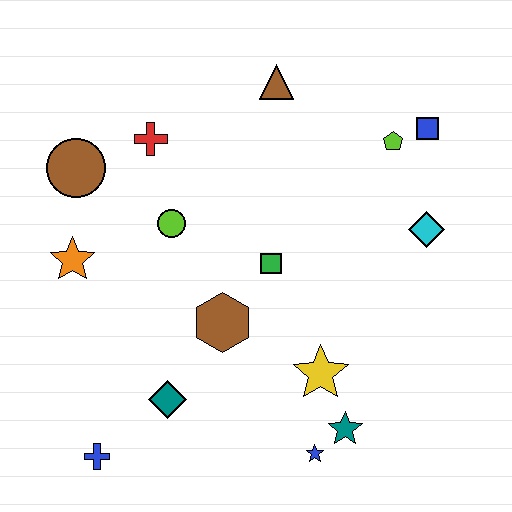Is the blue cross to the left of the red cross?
Yes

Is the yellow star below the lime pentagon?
Yes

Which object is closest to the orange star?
The brown circle is closest to the orange star.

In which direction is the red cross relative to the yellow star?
The red cross is above the yellow star.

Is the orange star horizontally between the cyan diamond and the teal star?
No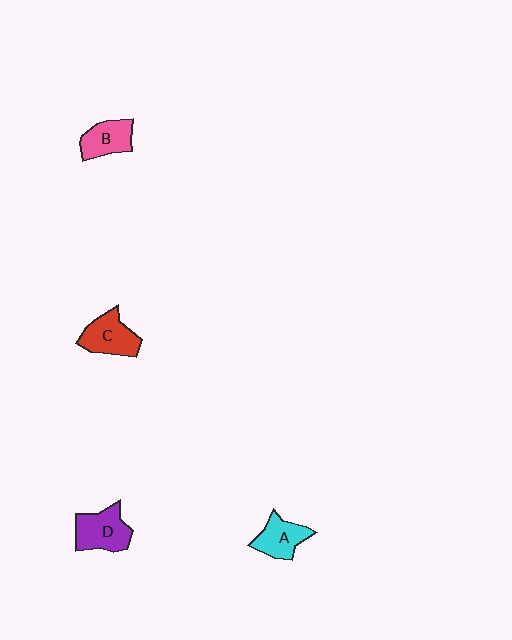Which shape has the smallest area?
Shape B (pink).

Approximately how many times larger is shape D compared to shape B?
Approximately 1.2 times.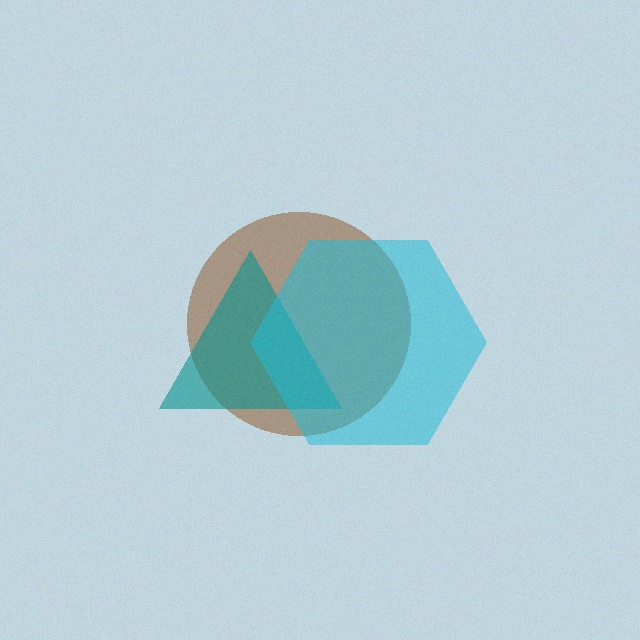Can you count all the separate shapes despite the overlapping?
Yes, there are 3 separate shapes.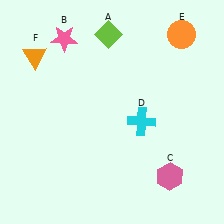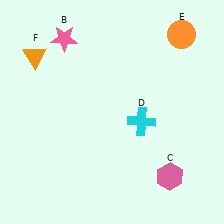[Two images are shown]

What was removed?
The lime diamond (A) was removed in Image 2.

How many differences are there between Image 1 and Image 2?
There is 1 difference between the two images.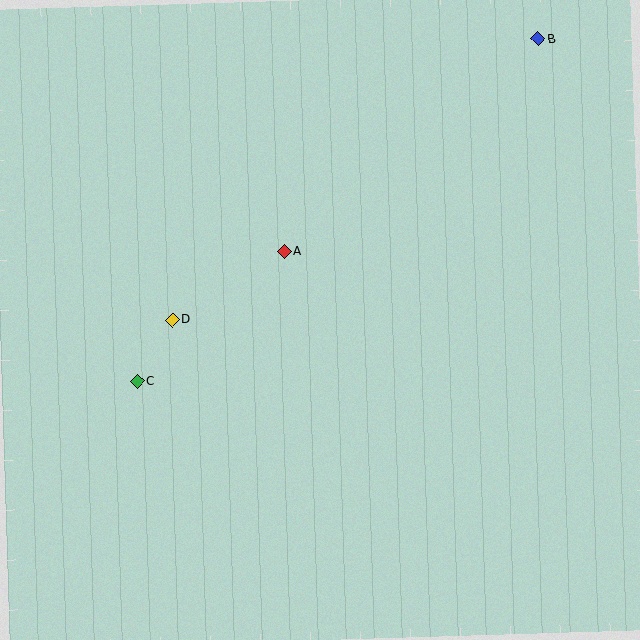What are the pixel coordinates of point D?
Point D is at (172, 320).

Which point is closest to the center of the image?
Point A at (284, 251) is closest to the center.